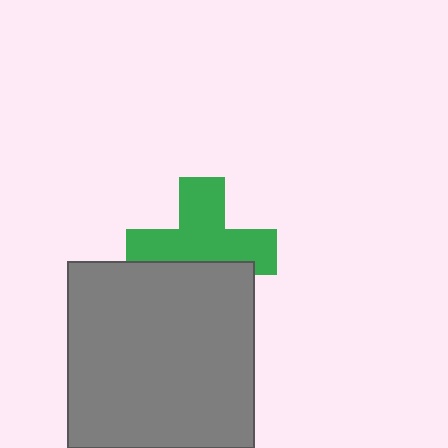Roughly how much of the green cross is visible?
About half of it is visible (roughly 64%).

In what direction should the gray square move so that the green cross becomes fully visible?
The gray square should move down. That is the shortest direction to clear the overlap and leave the green cross fully visible.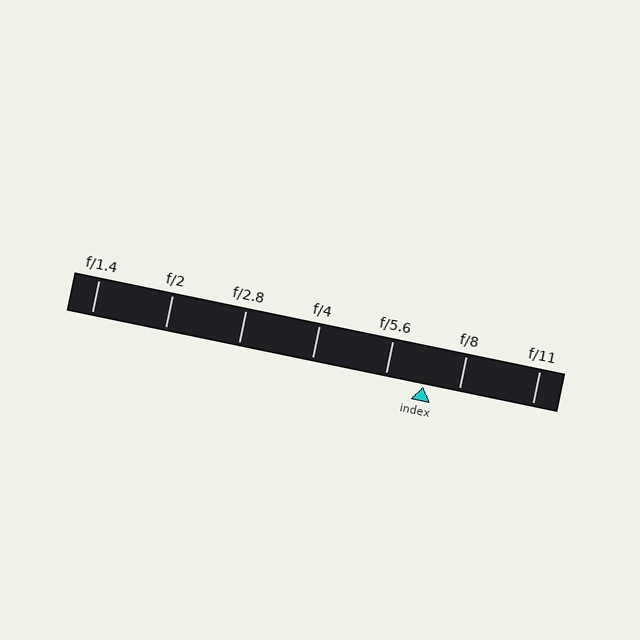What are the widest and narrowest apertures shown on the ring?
The widest aperture shown is f/1.4 and the narrowest is f/11.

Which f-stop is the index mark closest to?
The index mark is closest to f/8.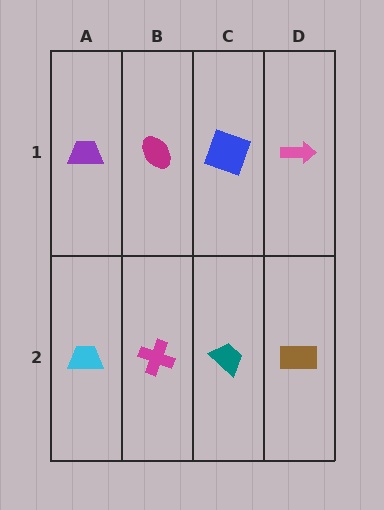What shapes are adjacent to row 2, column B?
A magenta ellipse (row 1, column B), a cyan trapezoid (row 2, column A), a teal trapezoid (row 2, column C).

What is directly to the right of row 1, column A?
A magenta ellipse.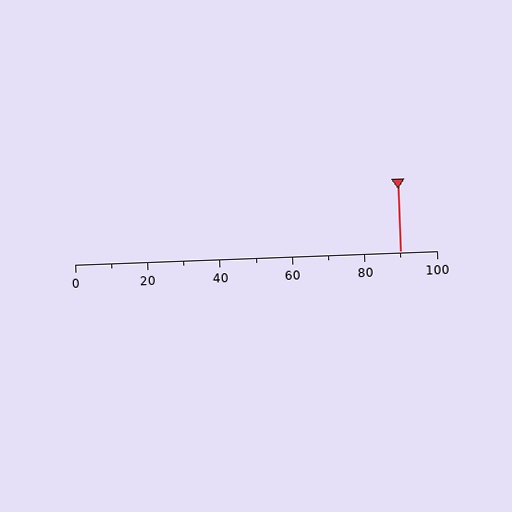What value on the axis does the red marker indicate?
The marker indicates approximately 90.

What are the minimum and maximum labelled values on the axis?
The axis runs from 0 to 100.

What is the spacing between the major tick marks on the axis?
The major ticks are spaced 20 apart.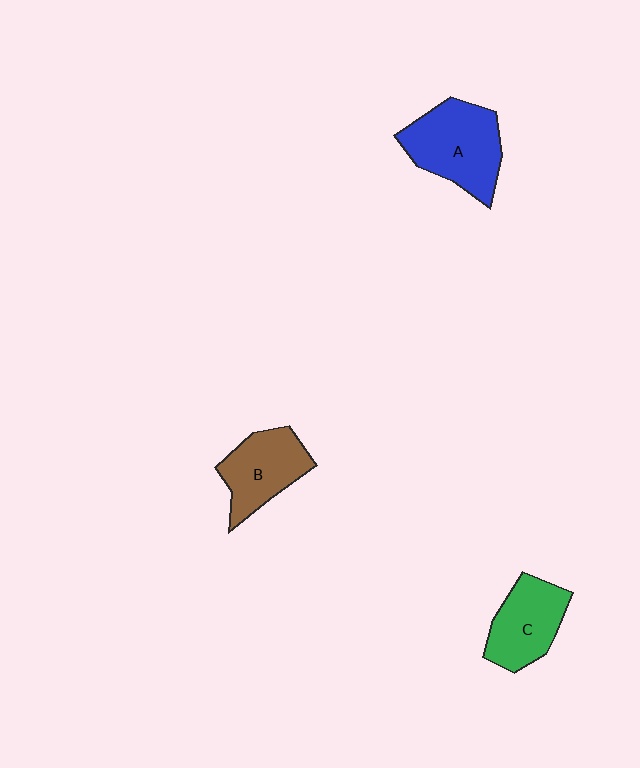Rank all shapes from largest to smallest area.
From largest to smallest: A (blue), B (brown), C (green).